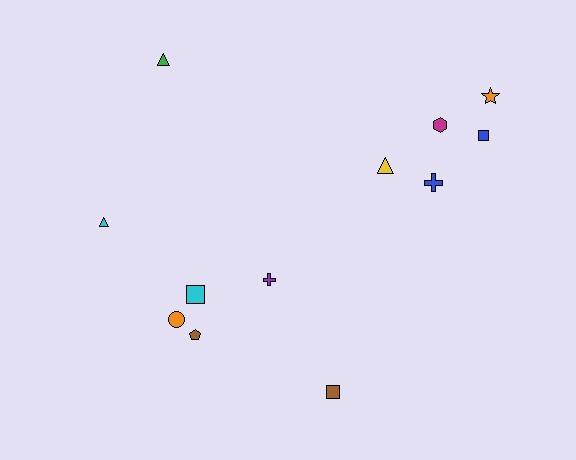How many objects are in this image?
There are 12 objects.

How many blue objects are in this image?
There are 2 blue objects.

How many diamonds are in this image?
There are no diamonds.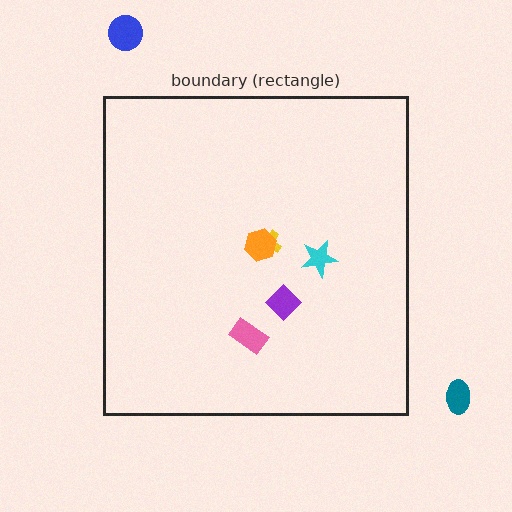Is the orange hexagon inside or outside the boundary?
Inside.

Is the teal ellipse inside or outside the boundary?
Outside.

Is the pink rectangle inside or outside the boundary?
Inside.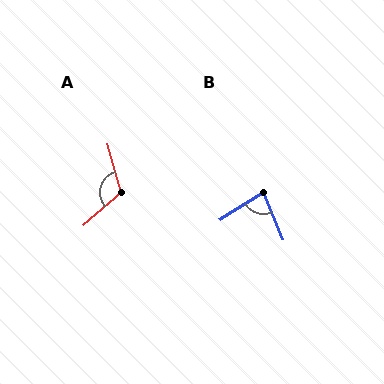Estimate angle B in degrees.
Approximately 81 degrees.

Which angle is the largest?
A, at approximately 115 degrees.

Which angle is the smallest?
B, at approximately 81 degrees.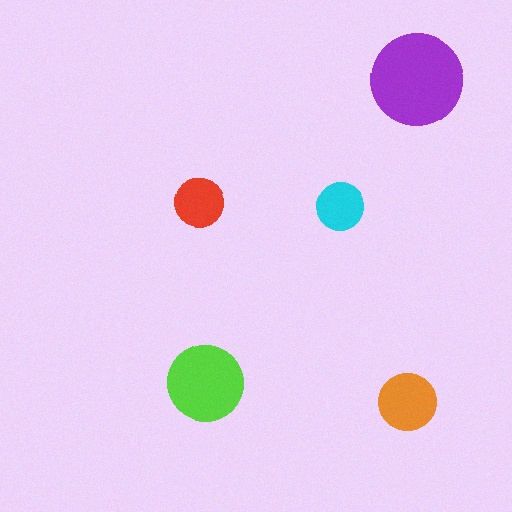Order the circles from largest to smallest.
the purple one, the lime one, the orange one, the red one, the cyan one.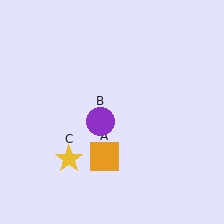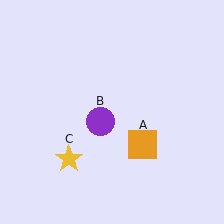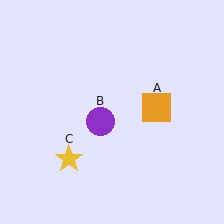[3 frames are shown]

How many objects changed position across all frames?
1 object changed position: orange square (object A).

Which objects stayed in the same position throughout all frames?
Purple circle (object B) and yellow star (object C) remained stationary.